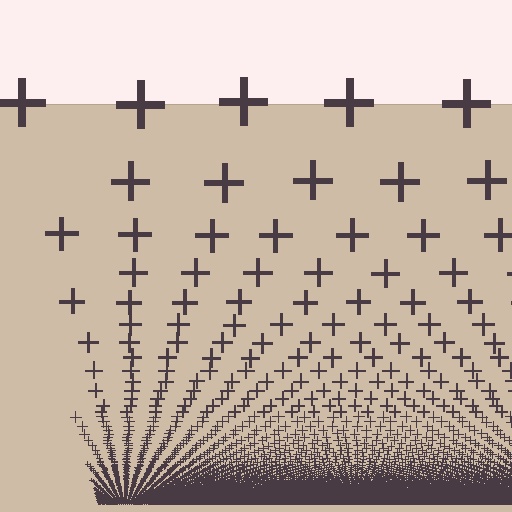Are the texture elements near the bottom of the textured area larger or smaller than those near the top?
Smaller. The gradient is inverted — elements near the bottom are smaller and denser.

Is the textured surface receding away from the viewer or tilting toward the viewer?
The surface appears to tilt toward the viewer. Texture elements get larger and sparser toward the top.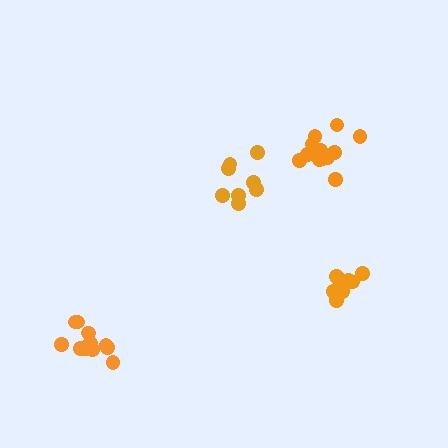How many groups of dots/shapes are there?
There are 4 groups.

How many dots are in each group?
Group 1: 9 dots, Group 2: 13 dots, Group 3: 12 dots, Group 4: 8 dots (42 total).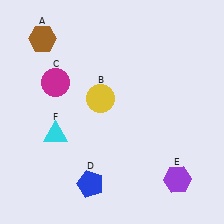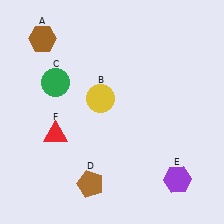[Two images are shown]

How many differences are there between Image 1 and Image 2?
There are 3 differences between the two images.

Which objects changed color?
C changed from magenta to green. D changed from blue to brown. F changed from cyan to red.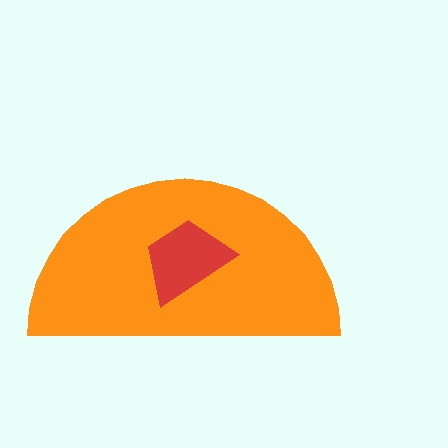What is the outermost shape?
The orange semicircle.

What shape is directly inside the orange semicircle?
The red trapezoid.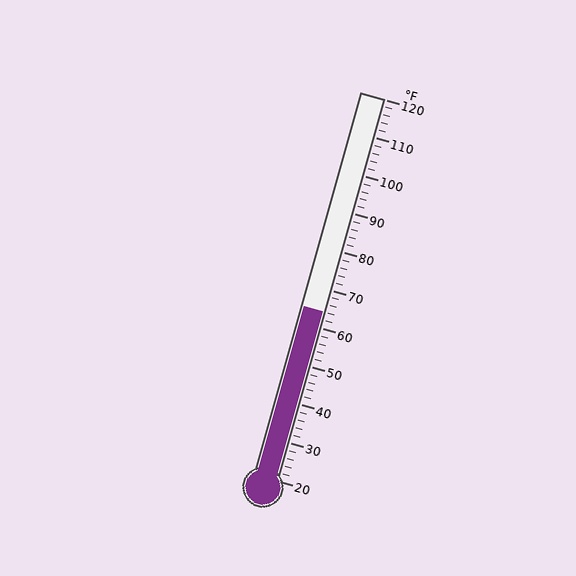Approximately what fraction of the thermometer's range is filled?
The thermometer is filled to approximately 45% of its range.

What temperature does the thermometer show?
The thermometer shows approximately 64°F.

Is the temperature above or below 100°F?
The temperature is below 100°F.